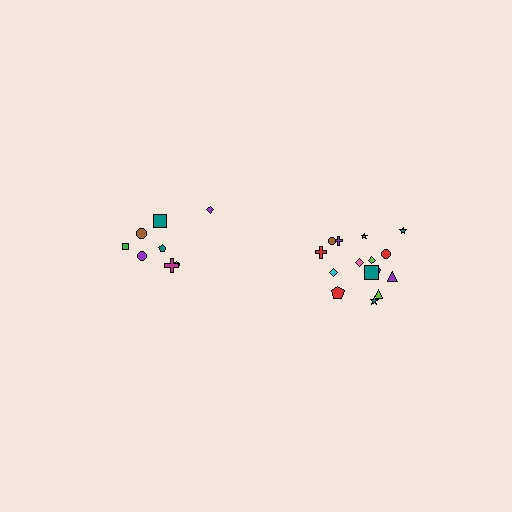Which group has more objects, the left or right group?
The right group.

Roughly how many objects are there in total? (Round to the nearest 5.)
Roughly 25 objects in total.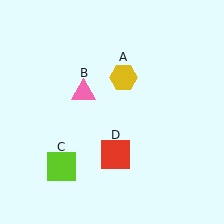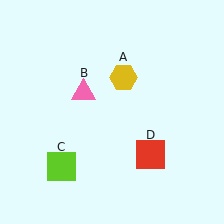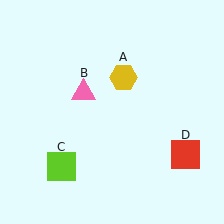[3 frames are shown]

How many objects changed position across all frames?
1 object changed position: red square (object D).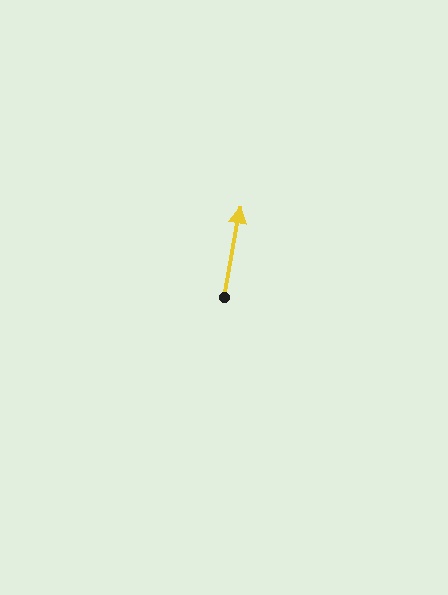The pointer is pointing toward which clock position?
Roughly 12 o'clock.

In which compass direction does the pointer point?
North.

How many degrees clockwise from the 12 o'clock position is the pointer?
Approximately 10 degrees.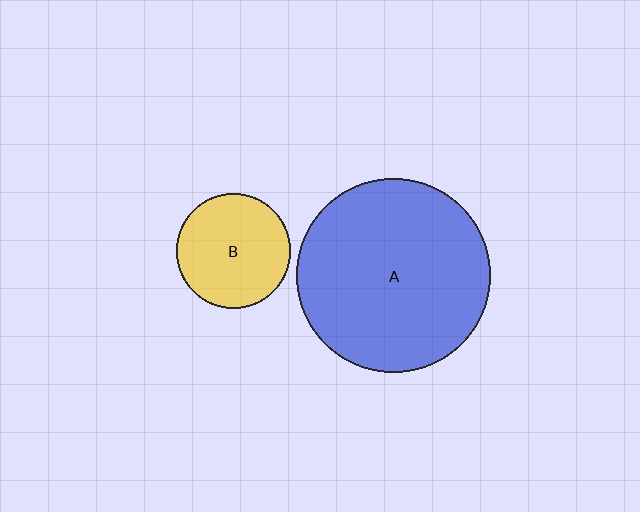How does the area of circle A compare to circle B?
Approximately 2.9 times.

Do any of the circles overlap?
No, none of the circles overlap.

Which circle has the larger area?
Circle A (blue).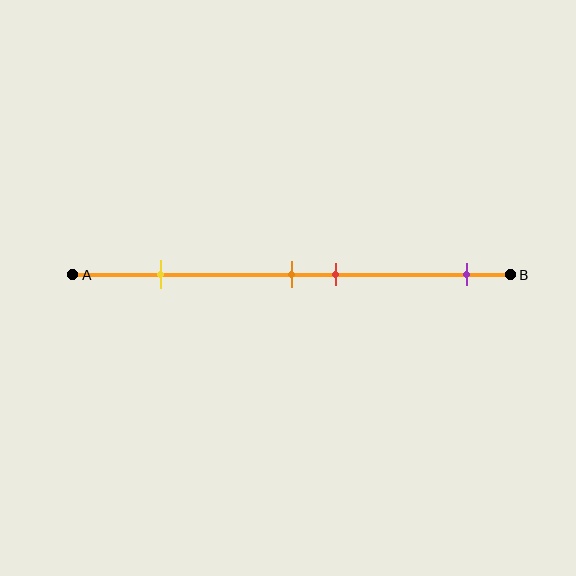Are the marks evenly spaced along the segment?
No, the marks are not evenly spaced.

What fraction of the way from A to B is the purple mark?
The purple mark is approximately 90% (0.9) of the way from A to B.